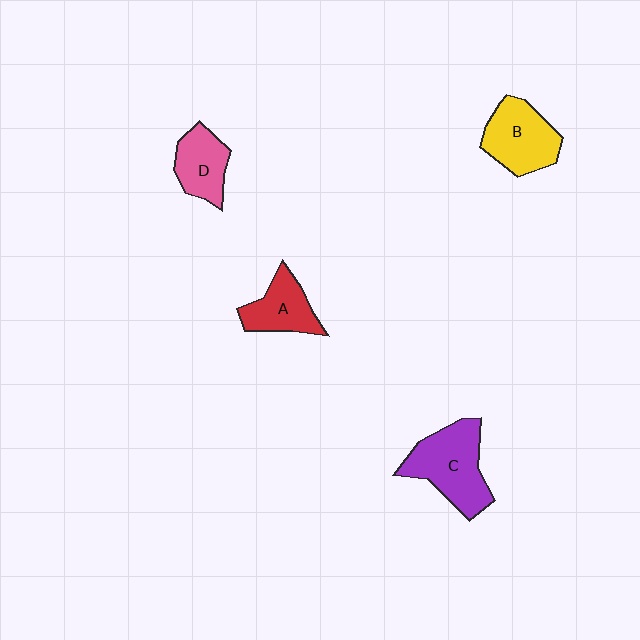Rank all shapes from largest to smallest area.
From largest to smallest: C (purple), B (yellow), A (red), D (pink).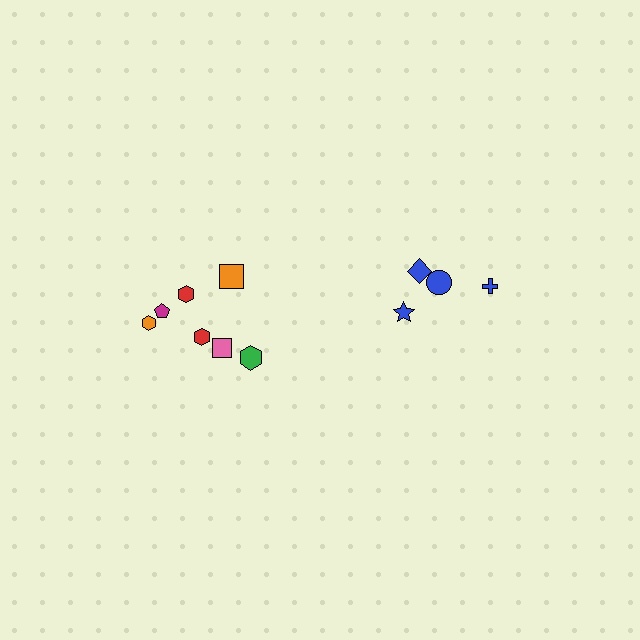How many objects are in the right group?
There are 4 objects.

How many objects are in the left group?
There are 7 objects.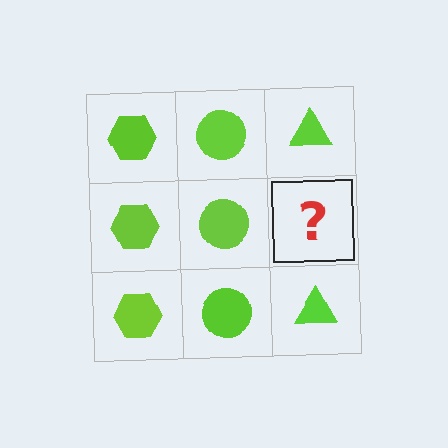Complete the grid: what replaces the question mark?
The question mark should be replaced with a lime triangle.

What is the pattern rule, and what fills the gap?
The rule is that each column has a consistent shape. The gap should be filled with a lime triangle.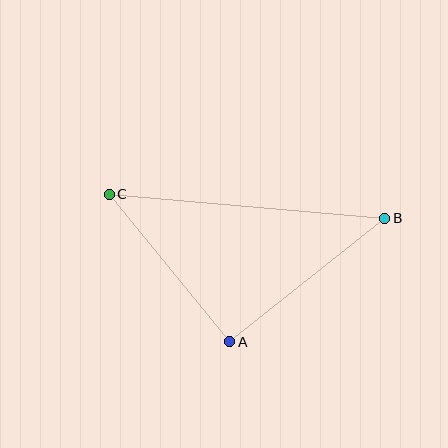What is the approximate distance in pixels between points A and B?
The distance between A and B is approximately 199 pixels.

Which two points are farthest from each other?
Points B and C are farthest from each other.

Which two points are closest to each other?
Points A and C are closest to each other.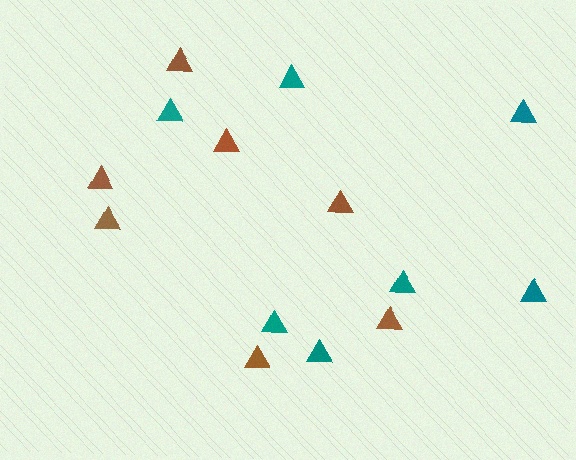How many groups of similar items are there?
There are 2 groups: one group of teal triangles (7) and one group of brown triangles (7).